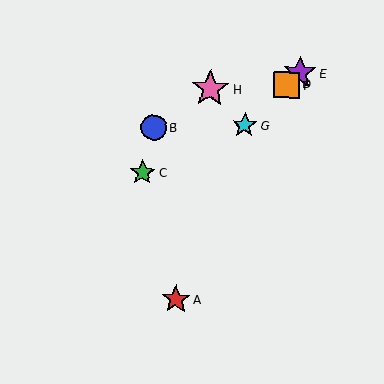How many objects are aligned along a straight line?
4 objects (D, E, F, G) are aligned along a straight line.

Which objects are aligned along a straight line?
Objects D, E, F, G are aligned along a straight line.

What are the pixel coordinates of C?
Object C is at (143, 173).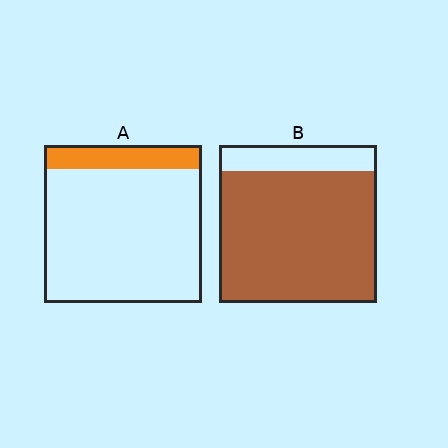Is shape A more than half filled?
No.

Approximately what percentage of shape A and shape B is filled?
A is approximately 15% and B is approximately 85%.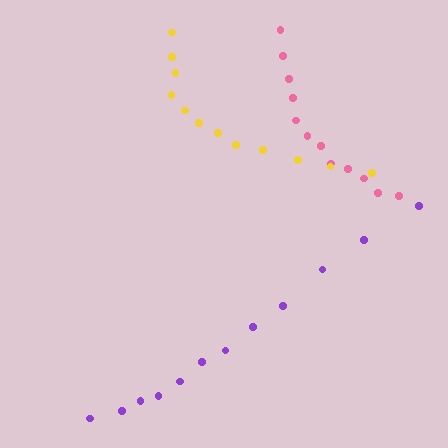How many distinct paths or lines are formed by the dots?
There are 3 distinct paths.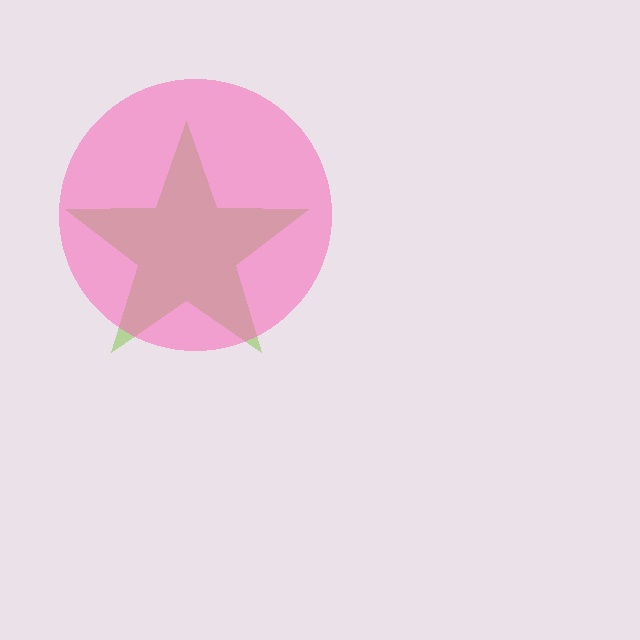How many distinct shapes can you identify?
There are 2 distinct shapes: a lime star, a pink circle.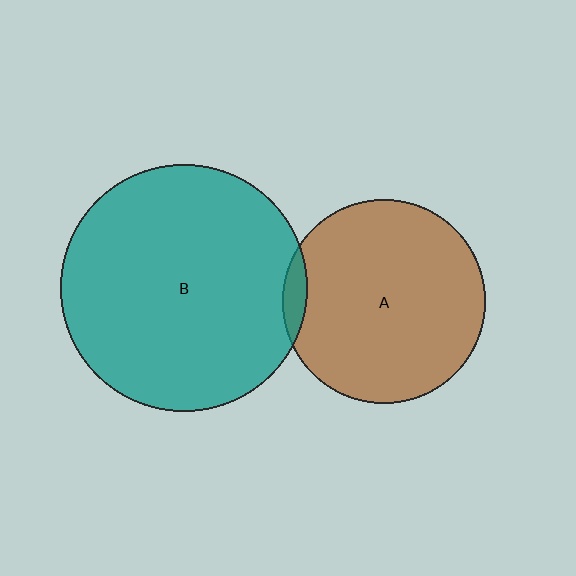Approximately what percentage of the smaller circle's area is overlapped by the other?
Approximately 5%.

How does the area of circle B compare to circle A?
Approximately 1.5 times.